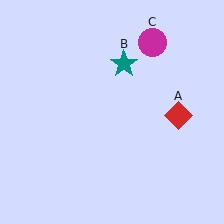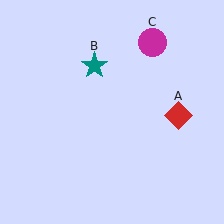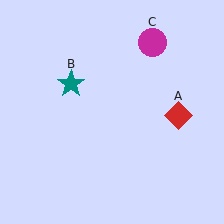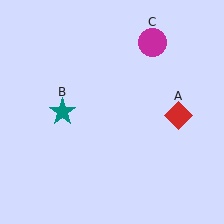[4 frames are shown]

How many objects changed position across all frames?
1 object changed position: teal star (object B).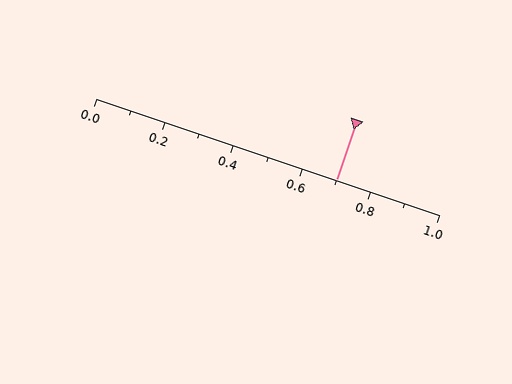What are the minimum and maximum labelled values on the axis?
The axis runs from 0.0 to 1.0.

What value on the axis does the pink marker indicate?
The marker indicates approximately 0.7.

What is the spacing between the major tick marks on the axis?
The major ticks are spaced 0.2 apart.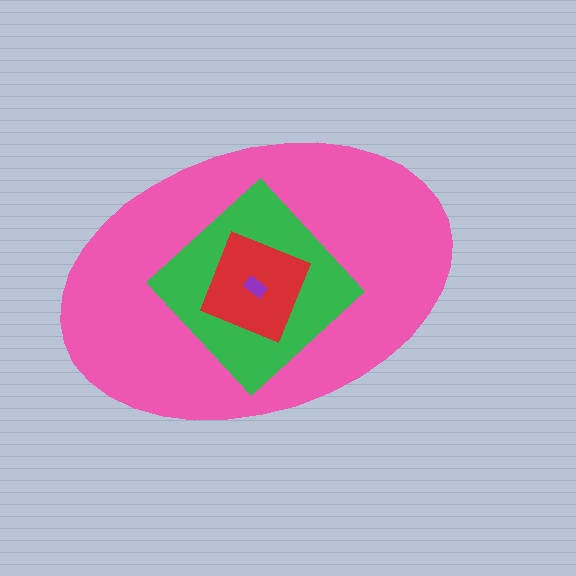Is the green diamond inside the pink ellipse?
Yes.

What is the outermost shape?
The pink ellipse.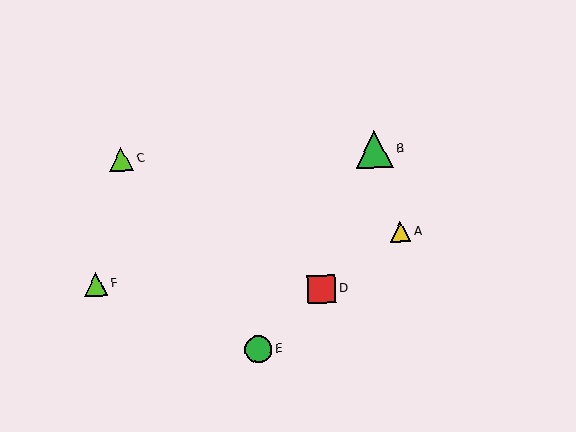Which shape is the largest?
The green triangle (labeled B) is the largest.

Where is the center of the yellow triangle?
The center of the yellow triangle is at (400, 232).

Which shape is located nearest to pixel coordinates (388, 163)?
The green triangle (labeled B) at (374, 149) is nearest to that location.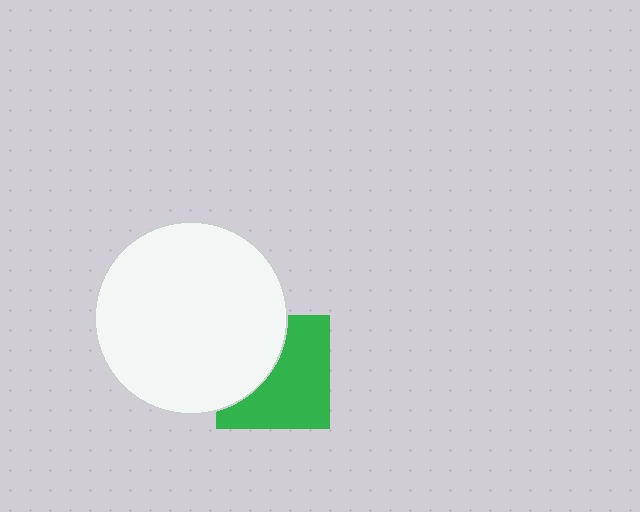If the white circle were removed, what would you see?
You would see the complete green square.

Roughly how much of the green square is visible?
About half of it is visible (roughly 60%).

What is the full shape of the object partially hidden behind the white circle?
The partially hidden object is a green square.